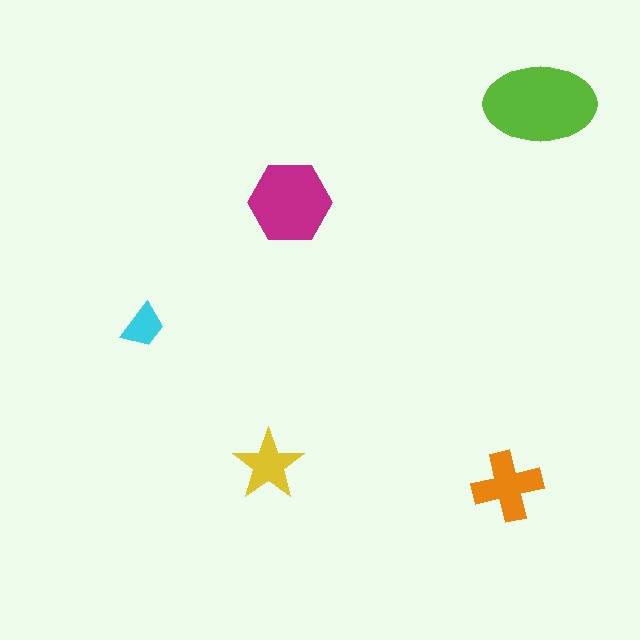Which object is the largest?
The lime ellipse.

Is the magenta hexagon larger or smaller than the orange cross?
Larger.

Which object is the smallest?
The cyan trapezoid.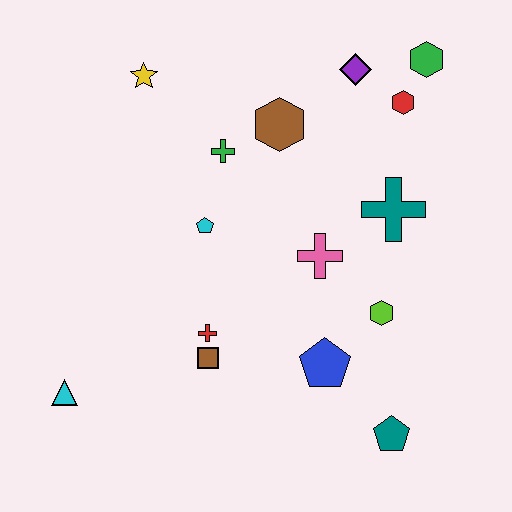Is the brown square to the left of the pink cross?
Yes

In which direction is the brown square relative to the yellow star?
The brown square is below the yellow star.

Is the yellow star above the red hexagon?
Yes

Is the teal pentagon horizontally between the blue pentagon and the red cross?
No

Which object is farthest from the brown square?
The green hexagon is farthest from the brown square.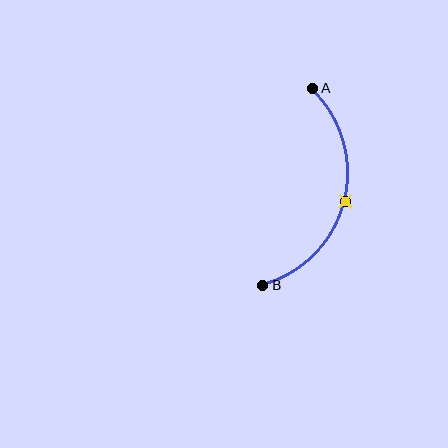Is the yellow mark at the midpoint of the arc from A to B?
Yes. The yellow mark lies on the arc at equal arc-length from both A and B — it is the arc midpoint.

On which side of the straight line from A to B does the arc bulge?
The arc bulges to the right of the straight line connecting A and B.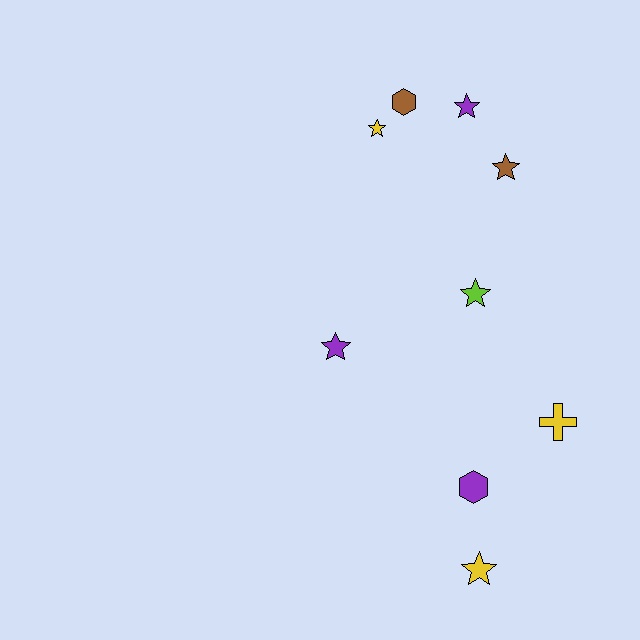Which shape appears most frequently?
Star, with 6 objects.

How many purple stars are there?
There are 2 purple stars.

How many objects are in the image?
There are 9 objects.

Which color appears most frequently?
Purple, with 3 objects.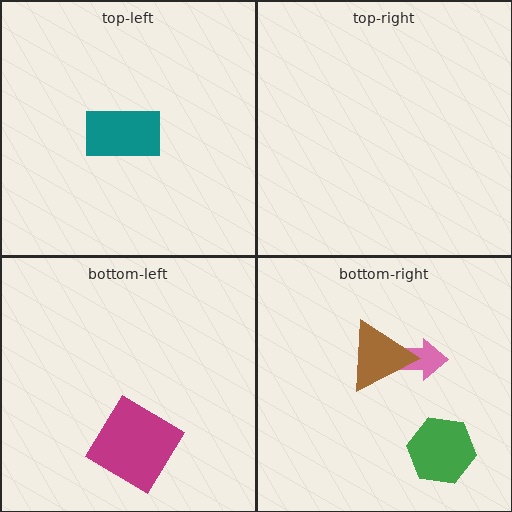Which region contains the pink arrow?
The bottom-right region.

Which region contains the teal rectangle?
The top-left region.